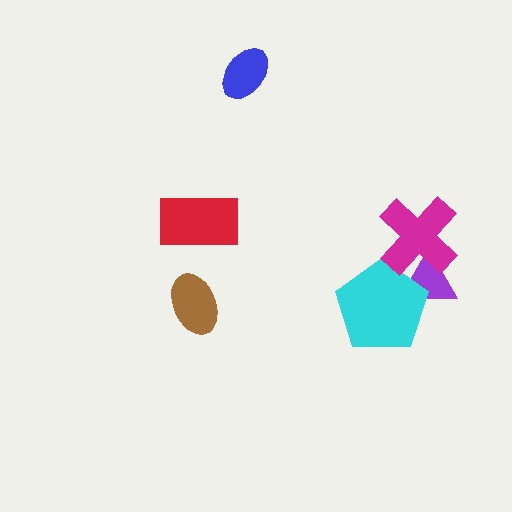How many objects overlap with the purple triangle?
2 objects overlap with the purple triangle.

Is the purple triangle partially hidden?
Yes, it is partially covered by another shape.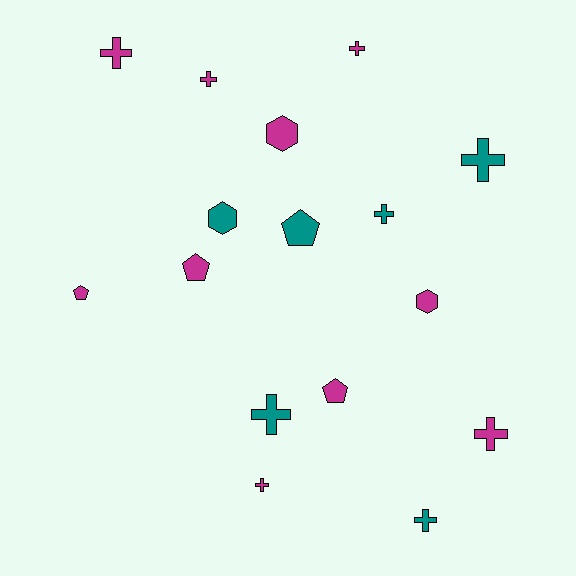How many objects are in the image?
There are 16 objects.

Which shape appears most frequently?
Cross, with 9 objects.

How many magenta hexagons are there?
There are 2 magenta hexagons.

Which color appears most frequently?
Magenta, with 10 objects.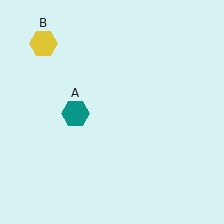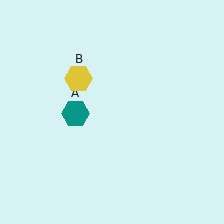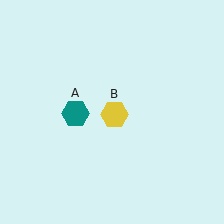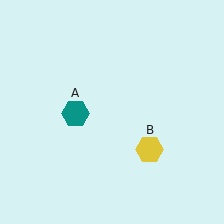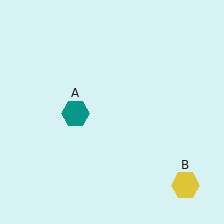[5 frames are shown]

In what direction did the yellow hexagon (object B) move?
The yellow hexagon (object B) moved down and to the right.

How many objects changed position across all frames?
1 object changed position: yellow hexagon (object B).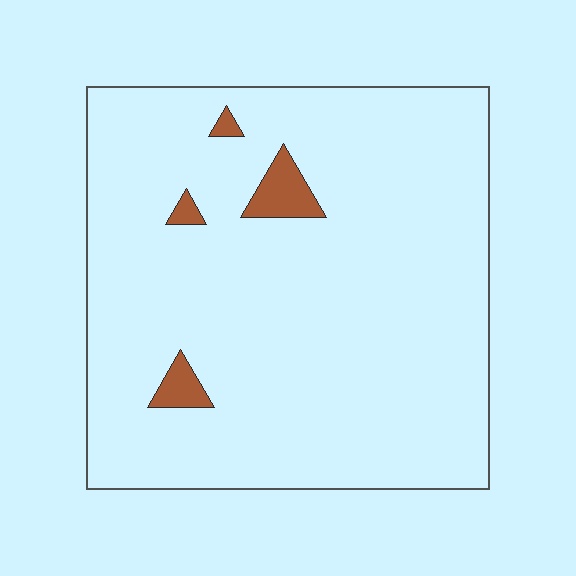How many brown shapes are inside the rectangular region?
4.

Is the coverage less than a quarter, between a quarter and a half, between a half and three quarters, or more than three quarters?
Less than a quarter.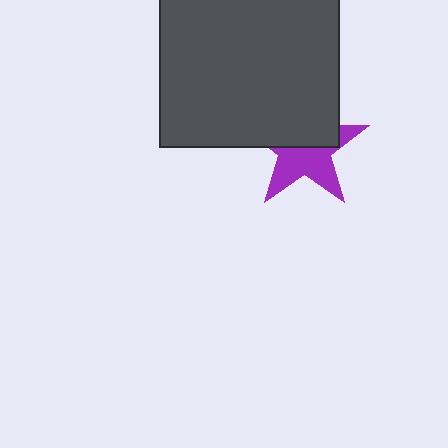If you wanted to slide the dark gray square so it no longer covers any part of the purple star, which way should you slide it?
Slide it up — that is the most direct way to separate the two shapes.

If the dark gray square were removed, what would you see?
You would see the complete purple star.